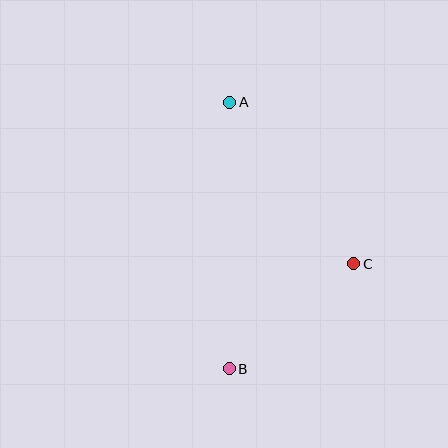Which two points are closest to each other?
Points B and C are closest to each other.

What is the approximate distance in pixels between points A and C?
The distance between A and C is approximately 204 pixels.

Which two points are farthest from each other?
Points A and B are farthest from each other.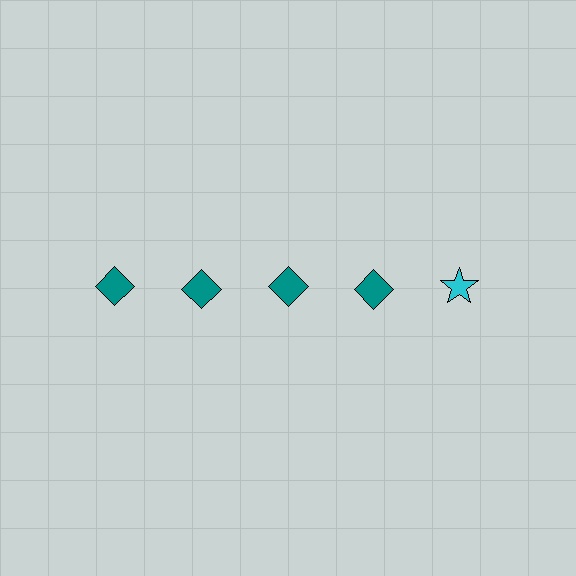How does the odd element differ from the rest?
It differs in both color (cyan instead of teal) and shape (star instead of diamond).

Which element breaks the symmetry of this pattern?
The cyan star in the top row, rightmost column breaks the symmetry. All other shapes are teal diamonds.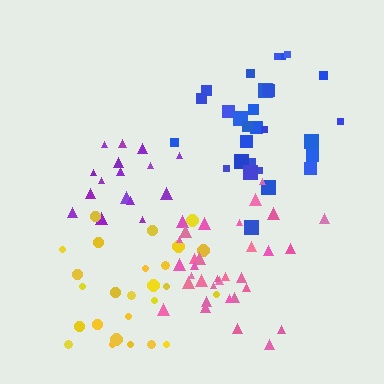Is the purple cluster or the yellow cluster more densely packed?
Purple.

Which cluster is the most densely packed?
Purple.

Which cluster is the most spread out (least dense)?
Yellow.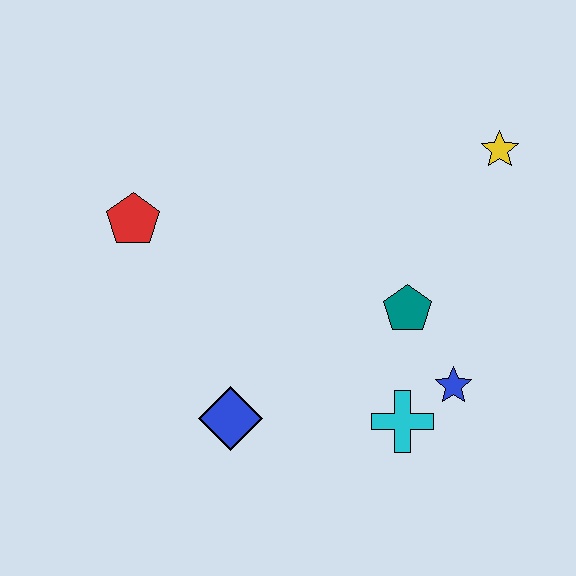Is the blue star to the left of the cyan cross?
No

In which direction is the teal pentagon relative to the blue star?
The teal pentagon is above the blue star.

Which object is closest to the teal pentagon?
The blue star is closest to the teal pentagon.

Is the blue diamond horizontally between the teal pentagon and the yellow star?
No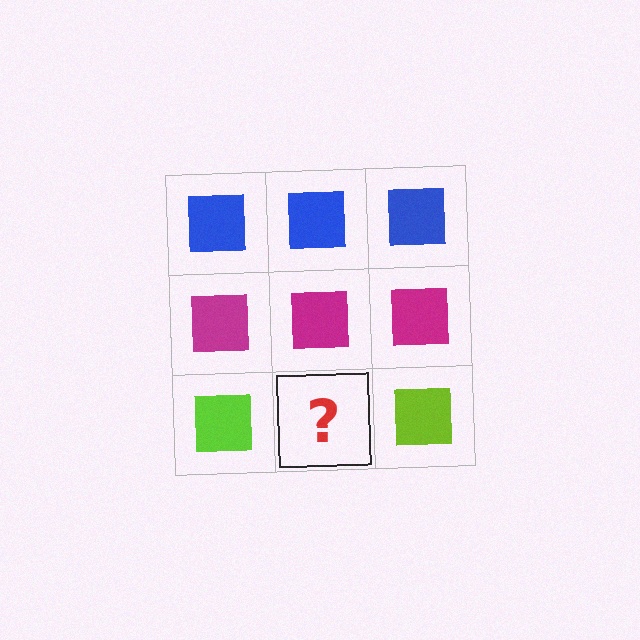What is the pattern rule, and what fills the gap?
The rule is that each row has a consistent color. The gap should be filled with a lime square.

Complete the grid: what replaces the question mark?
The question mark should be replaced with a lime square.